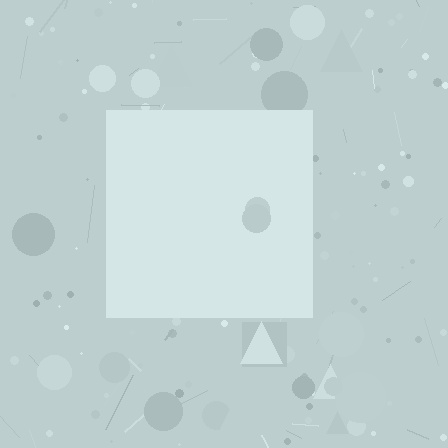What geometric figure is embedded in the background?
A square is embedded in the background.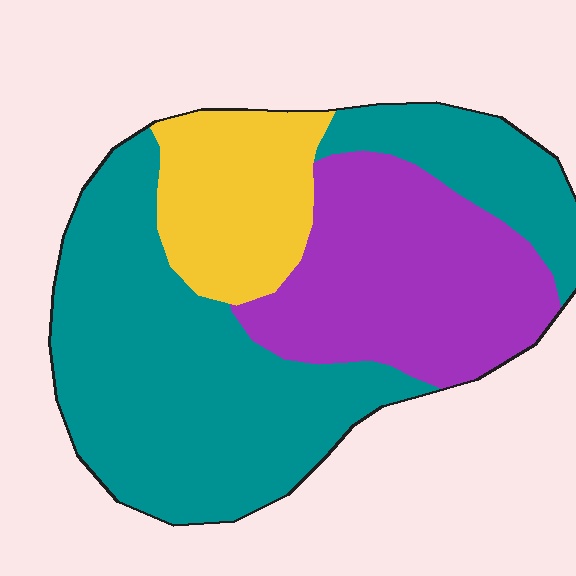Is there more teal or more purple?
Teal.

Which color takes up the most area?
Teal, at roughly 55%.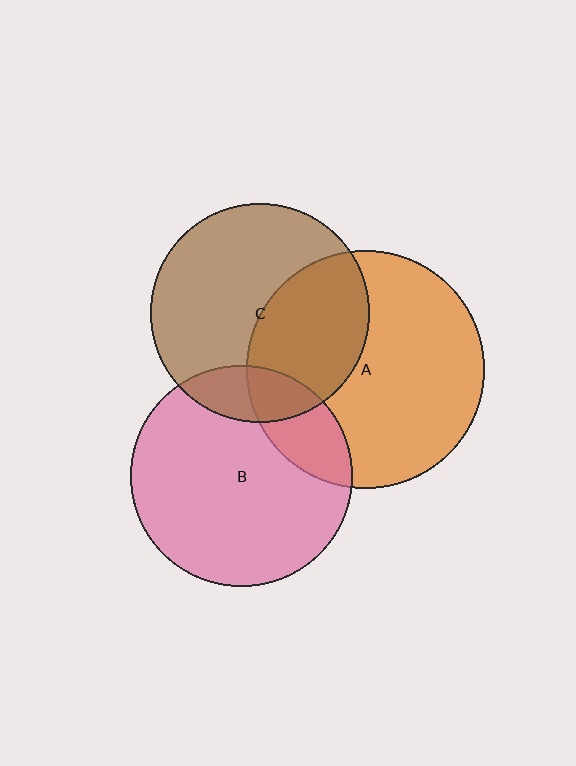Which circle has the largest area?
Circle A (orange).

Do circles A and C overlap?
Yes.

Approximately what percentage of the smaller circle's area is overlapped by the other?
Approximately 40%.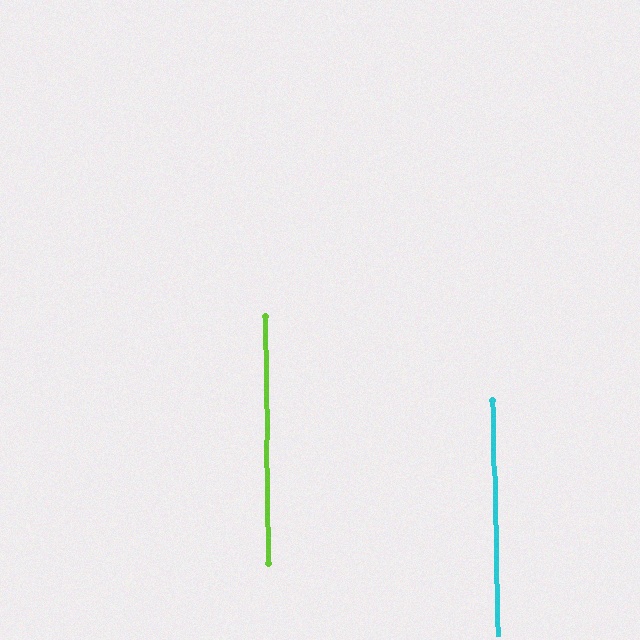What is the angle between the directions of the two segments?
Approximately 0 degrees.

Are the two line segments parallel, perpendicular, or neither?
Parallel — their directions differ by only 0.4°.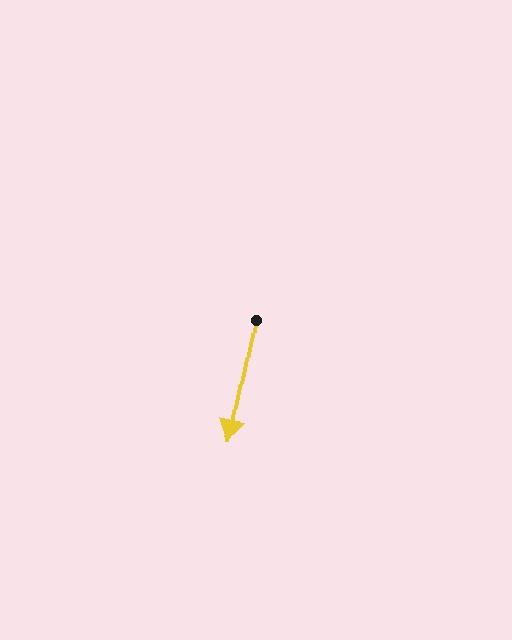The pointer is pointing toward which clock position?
Roughly 6 o'clock.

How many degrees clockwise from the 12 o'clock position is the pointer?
Approximately 191 degrees.